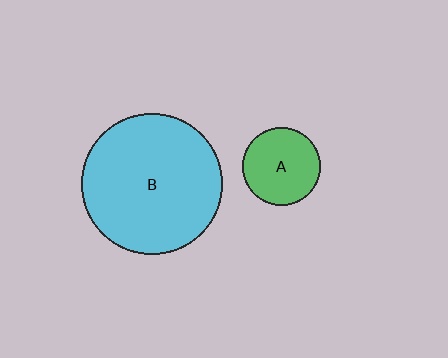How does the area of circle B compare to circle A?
Approximately 3.3 times.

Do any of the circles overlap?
No, none of the circles overlap.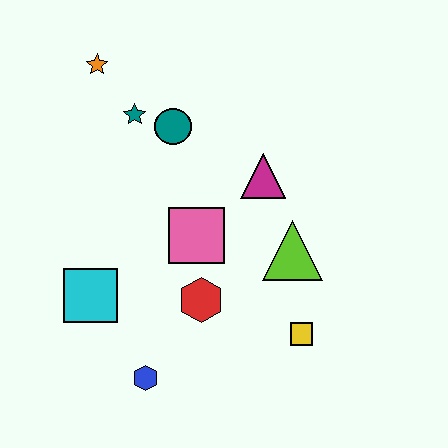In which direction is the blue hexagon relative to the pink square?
The blue hexagon is below the pink square.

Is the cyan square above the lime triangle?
No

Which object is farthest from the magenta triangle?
The blue hexagon is farthest from the magenta triangle.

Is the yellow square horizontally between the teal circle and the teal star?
No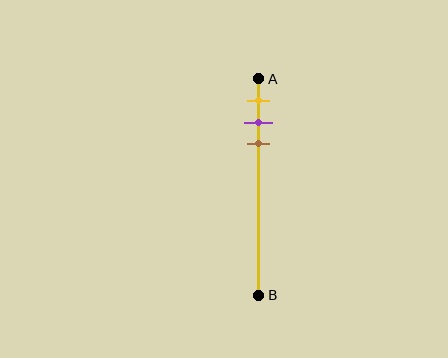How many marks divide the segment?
There are 3 marks dividing the segment.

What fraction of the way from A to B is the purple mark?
The purple mark is approximately 20% (0.2) of the way from A to B.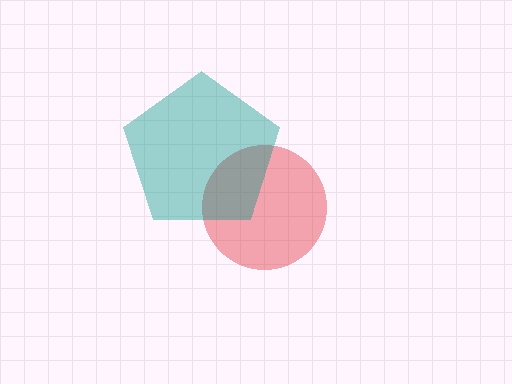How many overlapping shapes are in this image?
There are 2 overlapping shapes in the image.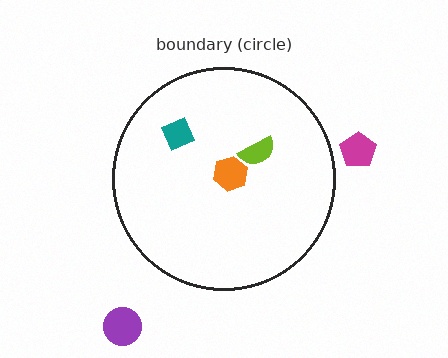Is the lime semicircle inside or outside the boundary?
Inside.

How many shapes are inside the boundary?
3 inside, 2 outside.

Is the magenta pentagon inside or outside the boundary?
Outside.